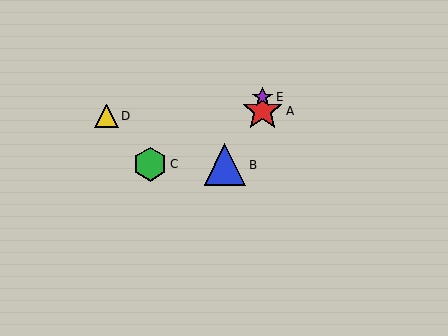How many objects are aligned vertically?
2 objects (A, E) are aligned vertically.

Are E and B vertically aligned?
No, E is at x≈262 and B is at x≈225.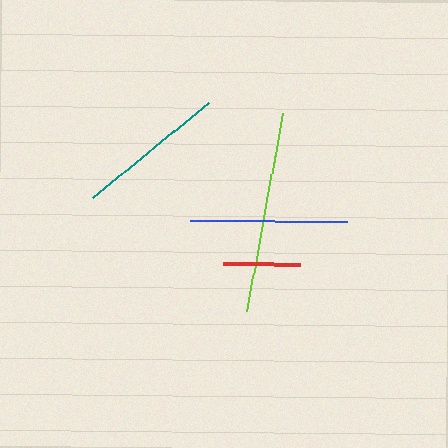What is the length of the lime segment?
The lime segment is approximately 202 pixels long.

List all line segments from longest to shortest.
From longest to shortest: lime, blue, teal, red.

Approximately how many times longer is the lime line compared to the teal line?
The lime line is approximately 1.4 times the length of the teal line.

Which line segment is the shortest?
The red line is the shortest at approximately 78 pixels.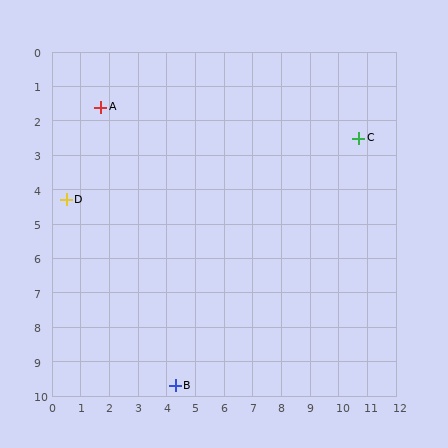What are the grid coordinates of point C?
Point C is at approximately (10.7, 2.5).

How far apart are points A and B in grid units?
Points A and B are about 8.5 grid units apart.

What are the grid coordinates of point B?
Point B is at approximately (4.3, 9.7).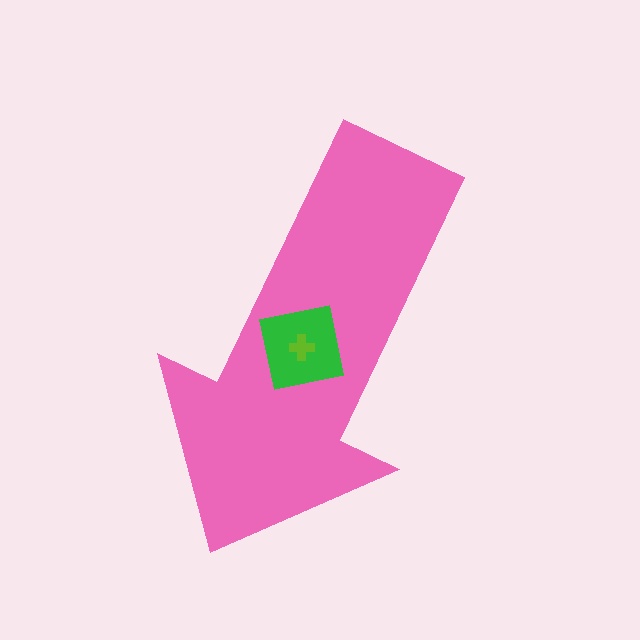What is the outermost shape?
The pink arrow.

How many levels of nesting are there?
3.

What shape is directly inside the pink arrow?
The green square.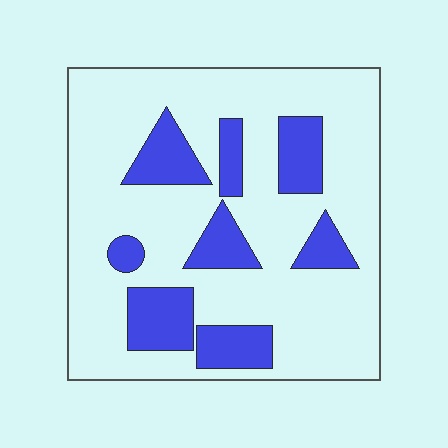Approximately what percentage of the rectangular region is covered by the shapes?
Approximately 25%.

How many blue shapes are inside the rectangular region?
8.